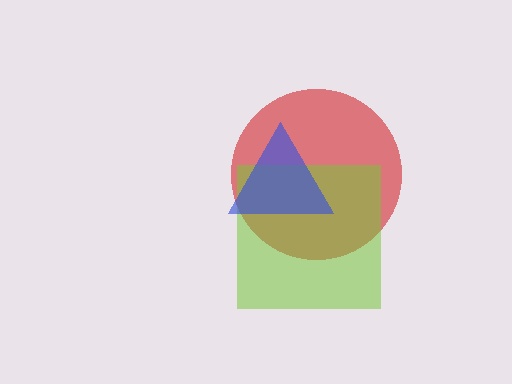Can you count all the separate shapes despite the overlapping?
Yes, there are 3 separate shapes.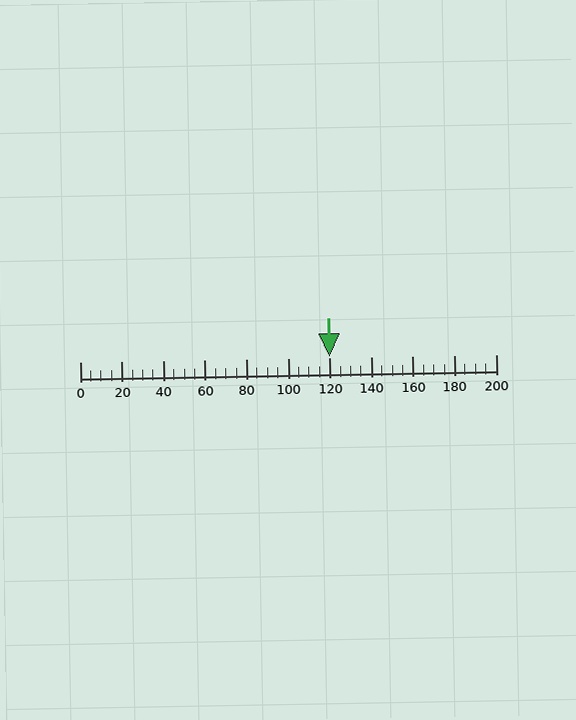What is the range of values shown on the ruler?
The ruler shows values from 0 to 200.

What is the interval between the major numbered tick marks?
The major tick marks are spaced 20 units apart.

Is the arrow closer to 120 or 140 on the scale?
The arrow is closer to 120.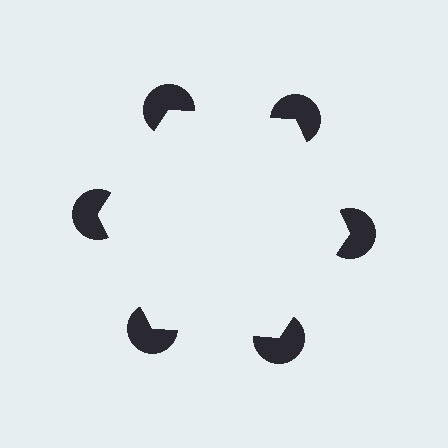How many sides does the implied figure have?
6 sides.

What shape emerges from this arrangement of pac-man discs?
An illusory hexagon — its edges are inferred from the aligned wedge cuts in the pac-man discs, not physically drawn.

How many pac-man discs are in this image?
There are 6 — one at each vertex of the illusory hexagon.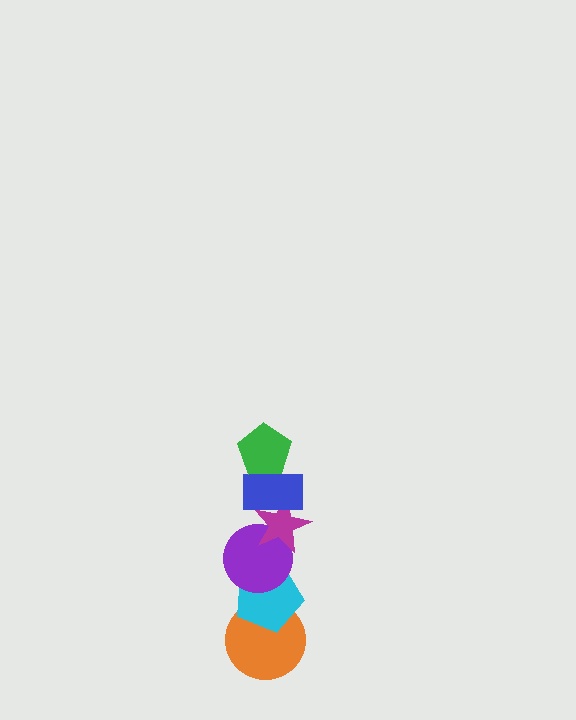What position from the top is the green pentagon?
The green pentagon is 1st from the top.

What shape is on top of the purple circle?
The magenta star is on top of the purple circle.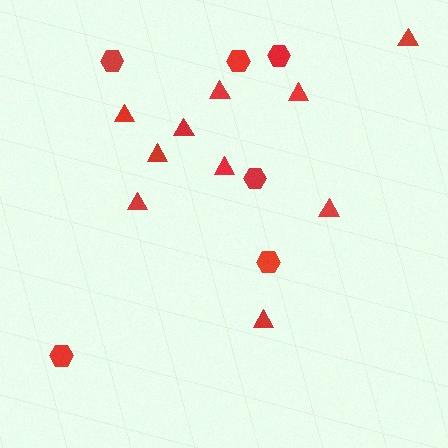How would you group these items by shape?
There are 2 groups: one group of triangles (10) and one group of hexagons (6).